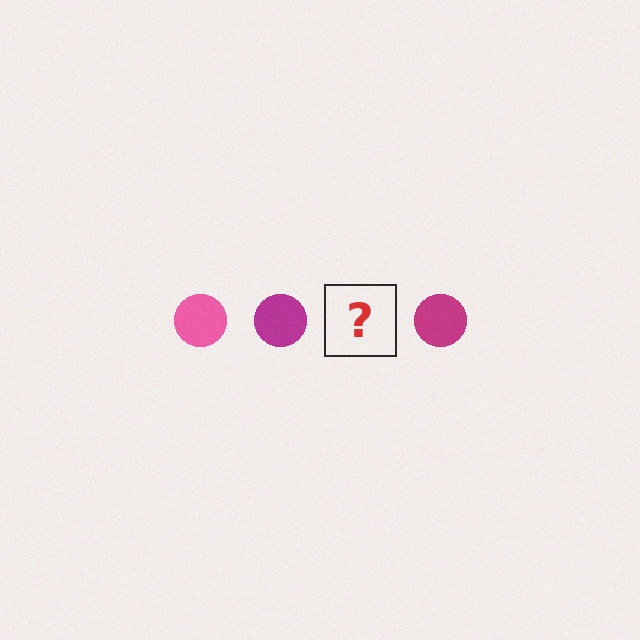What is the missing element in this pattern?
The missing element is a pink circle.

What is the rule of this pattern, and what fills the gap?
The rule is that the pattern cycles through pink, magenta circles. The gap should be filled with a pink circle.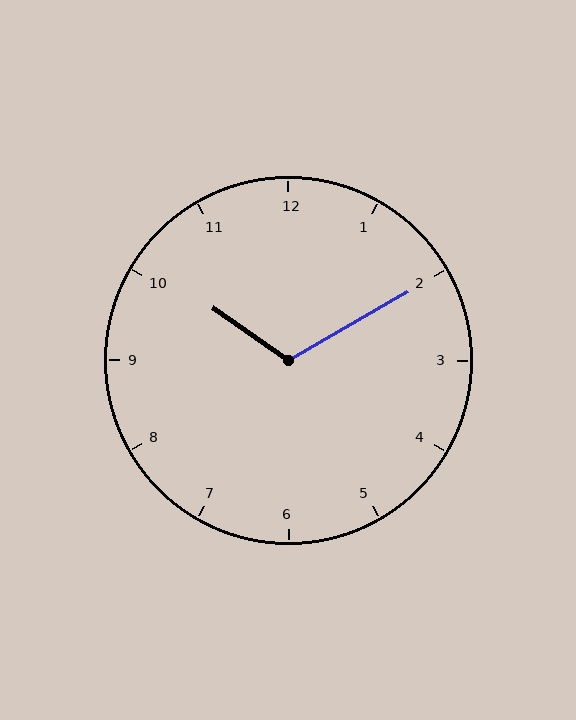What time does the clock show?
10:10.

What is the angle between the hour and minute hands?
Approximately 115 degrees.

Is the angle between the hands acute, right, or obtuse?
It is obtuse.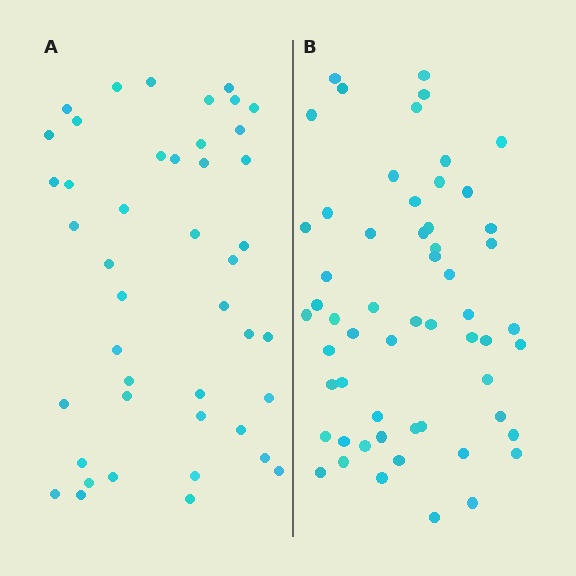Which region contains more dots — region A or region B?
Region B (the right region) has more dots.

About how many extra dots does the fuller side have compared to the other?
Region B has approximately 15 more dots than region A.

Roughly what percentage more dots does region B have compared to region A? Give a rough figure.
About 30% more.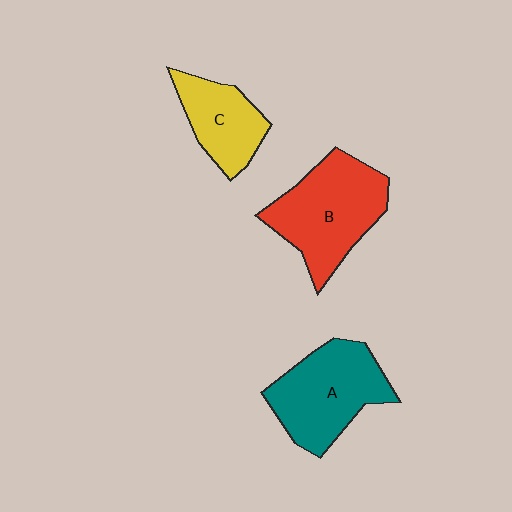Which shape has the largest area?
Shape B (red).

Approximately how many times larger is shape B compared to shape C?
Approximately 1.6 times.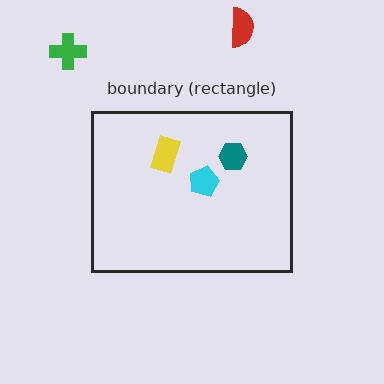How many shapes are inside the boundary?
3 inside, 2 outside.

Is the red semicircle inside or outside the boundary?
Outside.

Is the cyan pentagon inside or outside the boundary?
Inside.